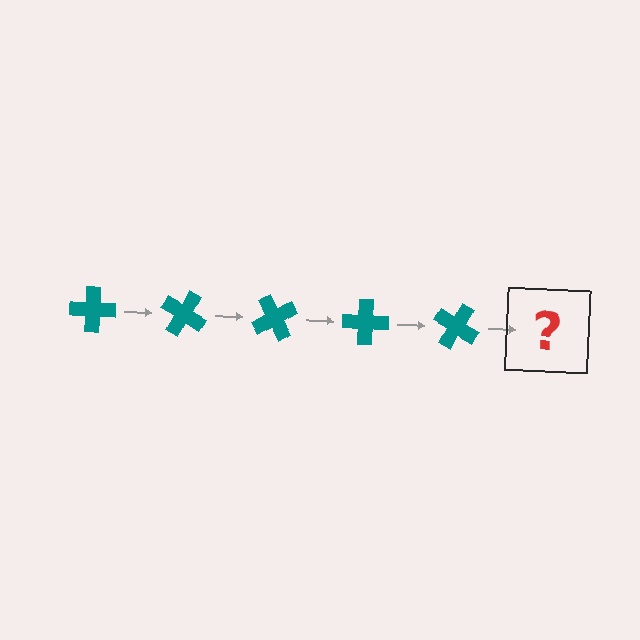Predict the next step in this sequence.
The next step is a teal cross rotated 150 degrees.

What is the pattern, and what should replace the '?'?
The pattern is that the cross rotates 30 degrees each step. The '?' should be a teal cross rotated 150 degrees.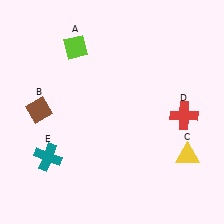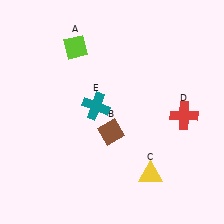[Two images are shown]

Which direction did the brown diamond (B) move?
The brown diamond (B) moved right.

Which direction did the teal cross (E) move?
The teal cross (E) moved up.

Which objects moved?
The objects that moved are: the brown diamond (B), the yellow triangle (C), the teal cross (E).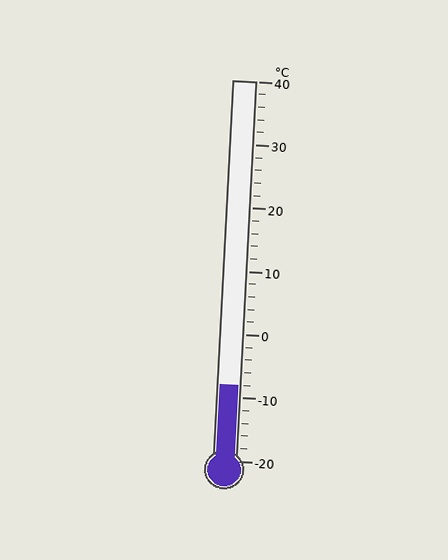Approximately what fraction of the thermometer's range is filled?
The thermometer is filled to approximately 20% of its range.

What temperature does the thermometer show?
The thermometer shows approximately -8°C.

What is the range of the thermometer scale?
The thermometer scale ranges from -20°C to 40°C.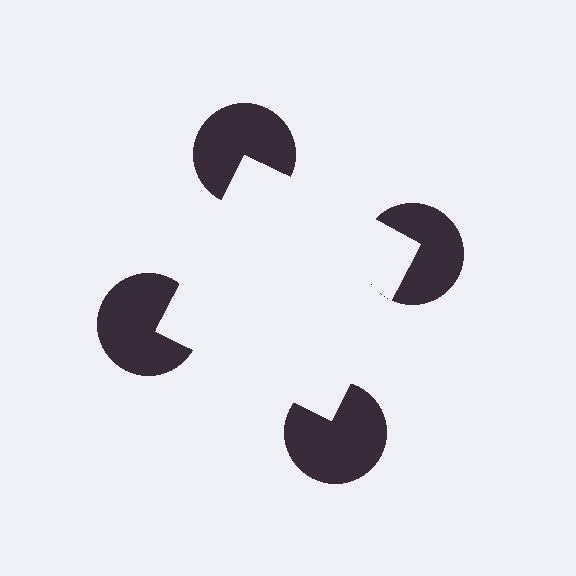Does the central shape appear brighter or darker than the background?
It typically appears slightly brighter than the background, even though no actual brightness change is drawn.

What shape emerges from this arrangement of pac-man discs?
An illusory square — its edges are inferred from the aligned wedge cuts in the pac-man discs, not physically drawn.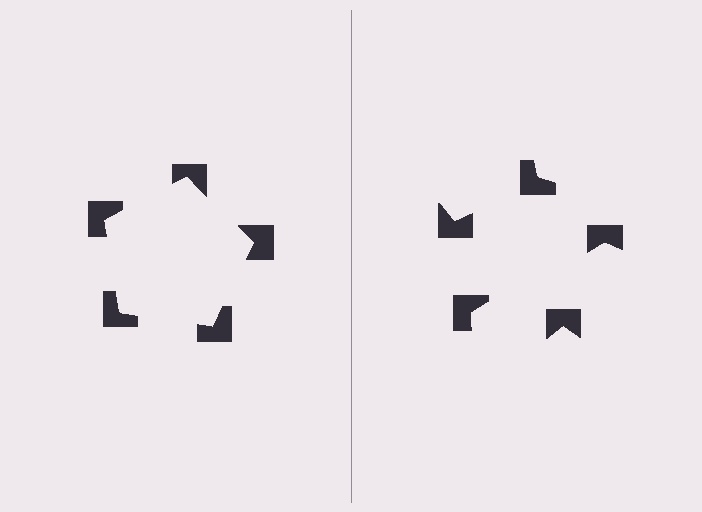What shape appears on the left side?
An illusory pentagon.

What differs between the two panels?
The notched squares are positioned identically on both sides; only the wedge orientations differ. On the left they align to a pentagon; on the right they are misaligned.